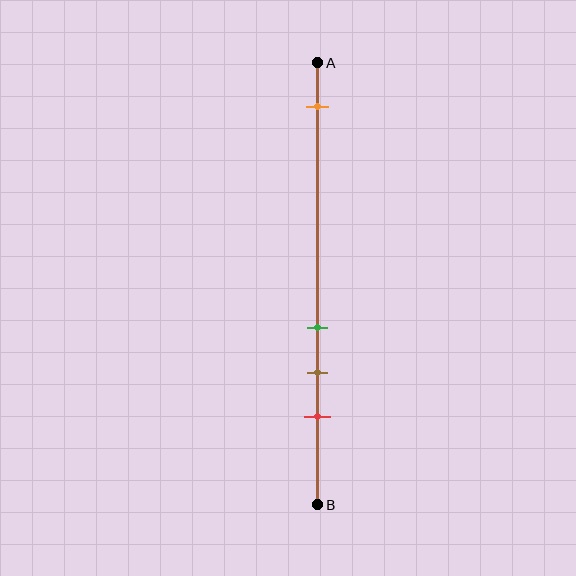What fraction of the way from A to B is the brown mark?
The brown mark is approximately 70% (0.7) of the way from A to B.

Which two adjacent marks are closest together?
The green and brown marks are the closest adjacent pair.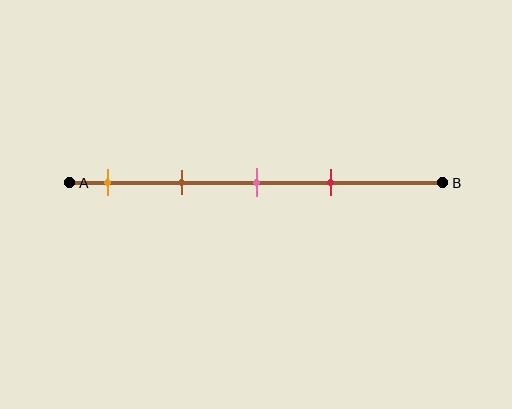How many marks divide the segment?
There are 4 marks dividing the segment.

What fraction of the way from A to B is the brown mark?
The brown mark is approximately 30% (0.3) of the way from A to B.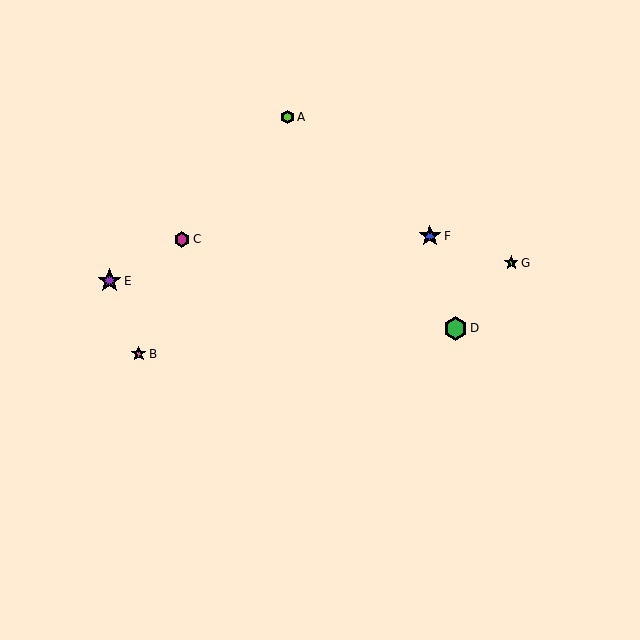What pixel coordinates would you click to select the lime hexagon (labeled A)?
Click at (287, 117) to select the lime hexagon A.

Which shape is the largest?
The green hexagon (labeled D) is the largest.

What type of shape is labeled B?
Shape B is a pink star.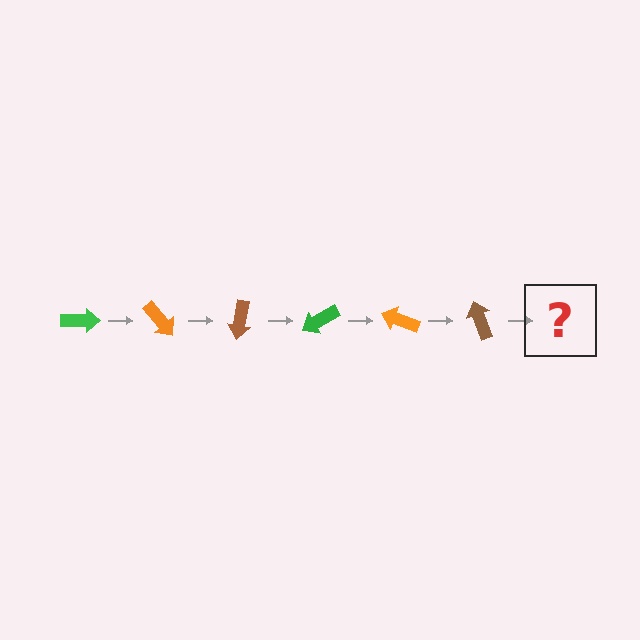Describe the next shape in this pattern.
It should be a green arrow, rotated 300 degrees from the start.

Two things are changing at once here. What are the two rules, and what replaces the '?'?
The two rules are that it rotates 50 degrees each step and the color cycles through green, orange, and brown. The '?' should be a green arrow, rotated 300 degrees from the start.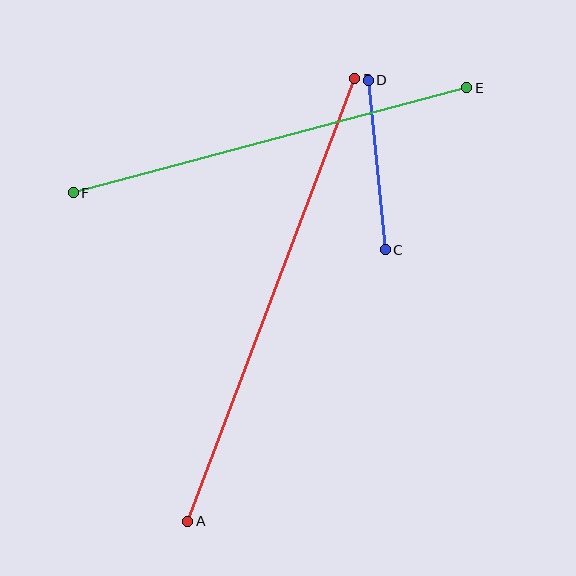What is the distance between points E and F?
The distance is approximately 407 pixels.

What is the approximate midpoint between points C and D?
The midpoint is at approximately (377, 165) pixels.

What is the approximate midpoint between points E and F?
The midpoint is at approximately (270, 140) pixels.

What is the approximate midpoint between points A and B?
The midpoint is at approximately (271, 300) pixels.